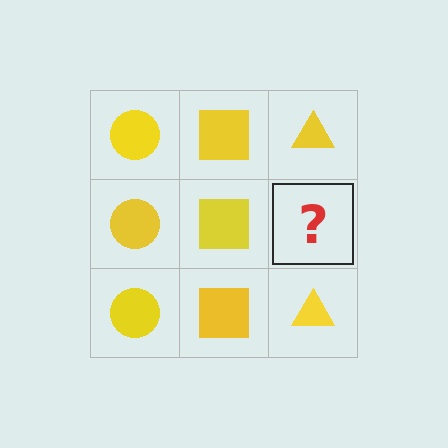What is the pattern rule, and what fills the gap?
The rule is that each column has a consistent shape. The gap should be filled with a yellow triangle.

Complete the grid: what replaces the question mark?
The question mark should be replaced with a yellow triangle.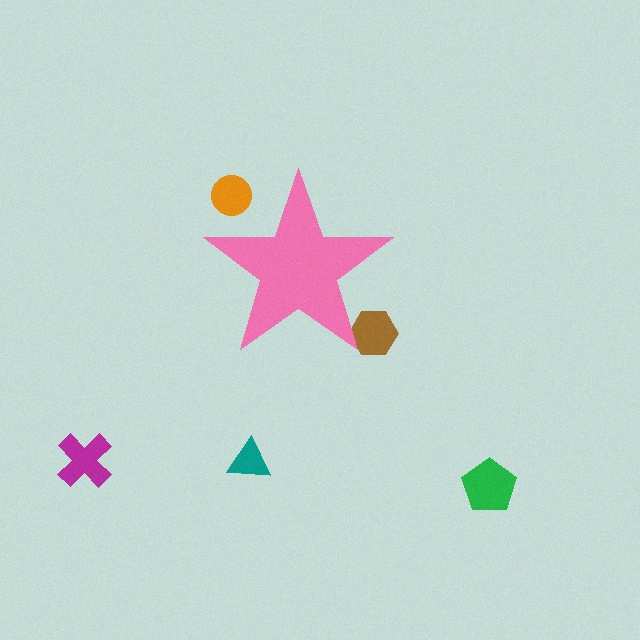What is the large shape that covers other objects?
A pink star.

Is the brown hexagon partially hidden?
Yes, the brown hexagon is partially hidden behind the pink star.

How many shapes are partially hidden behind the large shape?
2 shapes are partially hidden.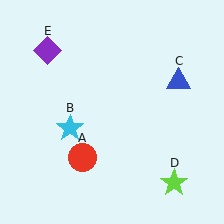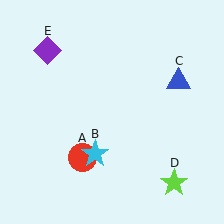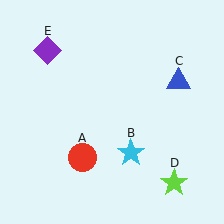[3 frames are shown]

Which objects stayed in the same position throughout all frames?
Red circle (object A) and blue triangle (object C) and lime star (object D) and purple diamond (object E) remained stationary.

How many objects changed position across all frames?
1 object changed position: cyan star (object B).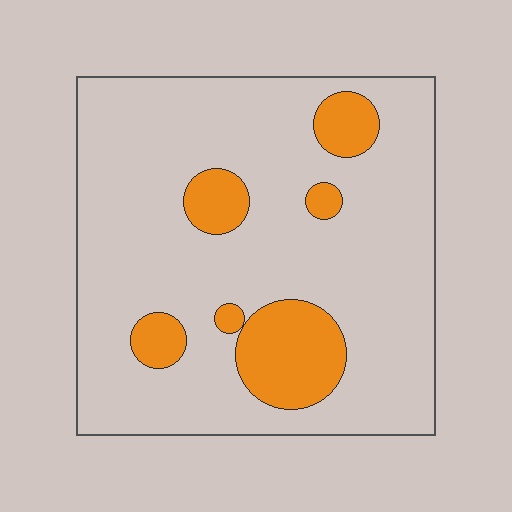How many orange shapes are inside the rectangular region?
6.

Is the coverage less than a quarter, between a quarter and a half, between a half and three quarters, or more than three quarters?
Less than a quarter.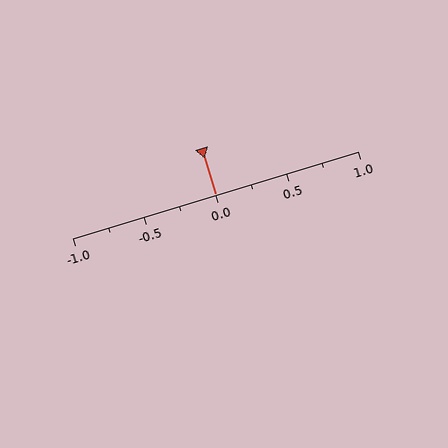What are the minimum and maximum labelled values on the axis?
The axis runs from -1.0 to 1.0.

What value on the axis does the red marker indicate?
The marker indicates approximately 0.